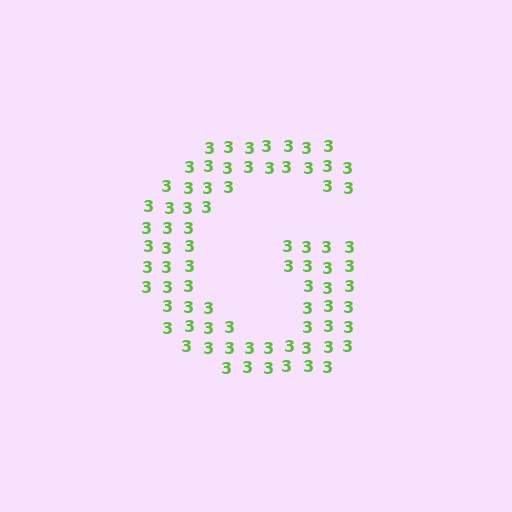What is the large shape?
The large shape is the letter G.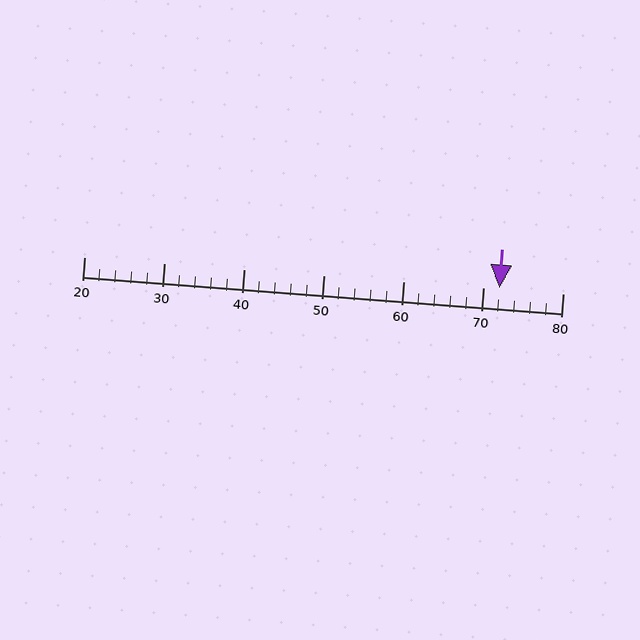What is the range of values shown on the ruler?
The ruler shows values from 20 to 80.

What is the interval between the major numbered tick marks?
The major tick marks are spaced 10 units apart.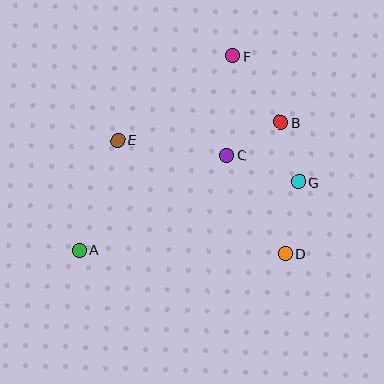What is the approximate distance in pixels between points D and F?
The distance between D and F is approximately 204 pixels.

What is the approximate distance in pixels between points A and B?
The distance between A and B is approximately 239 pixels.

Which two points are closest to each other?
Points B and G are closest to each other.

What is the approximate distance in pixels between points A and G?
The distance between A and G is approximately 230 pixels.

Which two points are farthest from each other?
Points A and F are farthest from each other.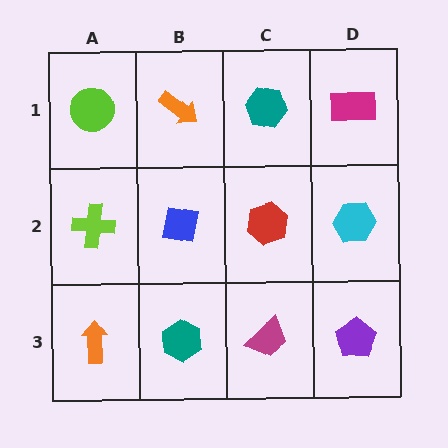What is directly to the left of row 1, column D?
A teal hexagon.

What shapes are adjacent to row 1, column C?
A red hexagon (row 2, column C), an orange arrow (row 1, column B), a magenta rectangle (row 1, column D).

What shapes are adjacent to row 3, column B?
A blue square (row 2, column B), an orange arrow (row 3, column A), a magenta trapezoid (row 3, column C).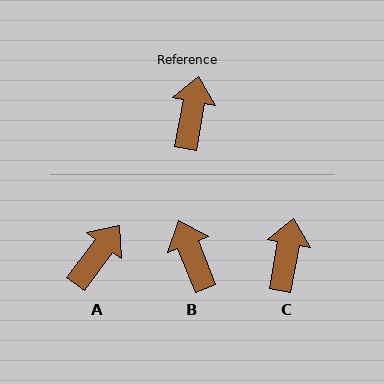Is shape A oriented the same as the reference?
No, it is off by about 26 degrees.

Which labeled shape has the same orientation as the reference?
C.